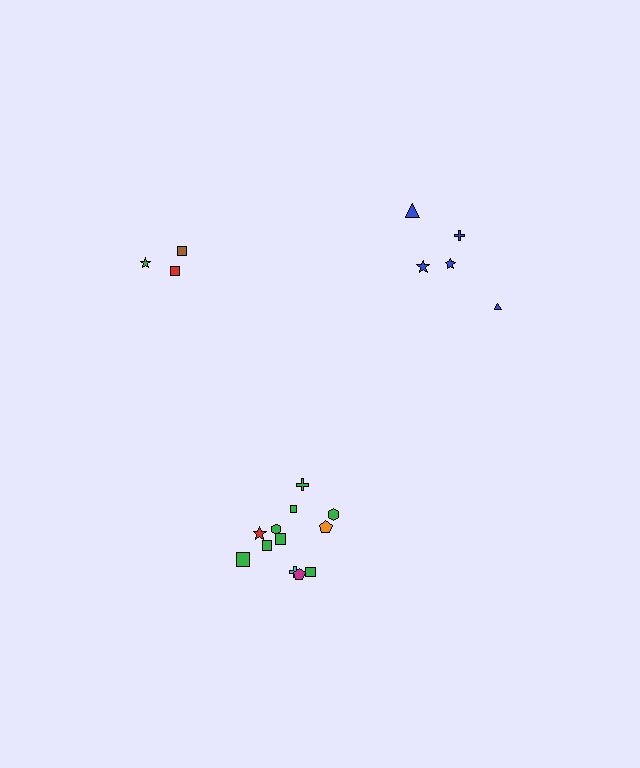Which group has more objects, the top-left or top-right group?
The top-right group.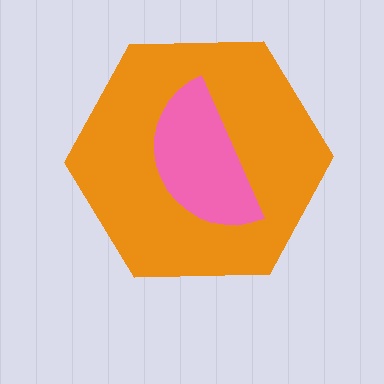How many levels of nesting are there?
2.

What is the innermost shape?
The pink semicircle.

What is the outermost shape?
The orange hexagon.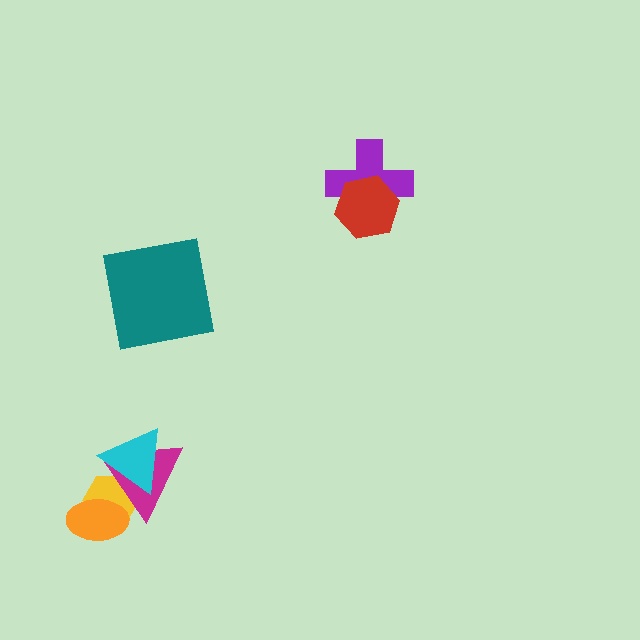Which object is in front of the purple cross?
The red hexagon is in front of the purple cross.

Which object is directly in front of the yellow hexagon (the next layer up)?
The magenta triangle is directly in front of the yellow hexagon.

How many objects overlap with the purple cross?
1 object overlaps with the purple cross.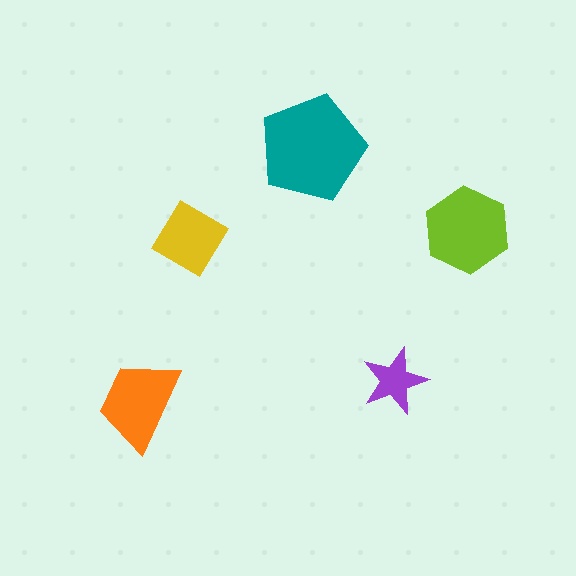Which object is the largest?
The teal pentagon.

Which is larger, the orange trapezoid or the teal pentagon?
The teal pentagon.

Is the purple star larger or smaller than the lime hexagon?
Smaller.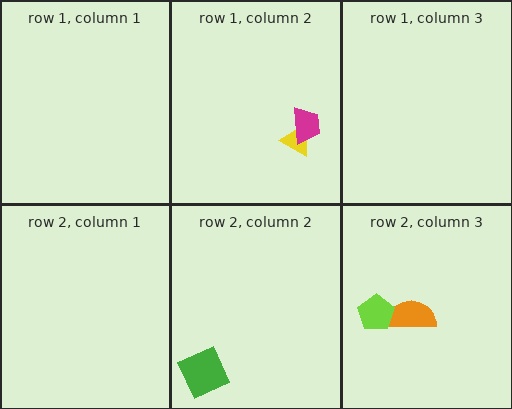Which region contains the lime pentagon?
The row 2, column 3 region.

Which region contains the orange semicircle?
The row 2, column 3 region.